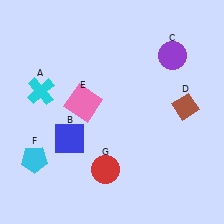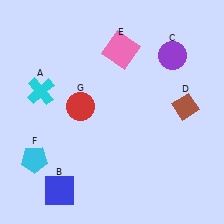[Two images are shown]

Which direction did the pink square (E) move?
The pink square (E) moved up.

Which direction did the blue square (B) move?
The blue square (B) moved down.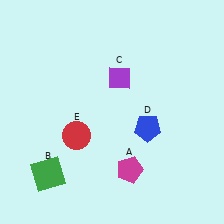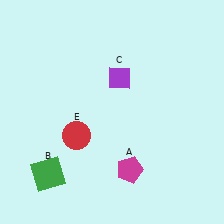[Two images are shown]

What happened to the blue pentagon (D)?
The blue pentagon (D) was removed in Image 2. It was in the bottom-right area of Image 1.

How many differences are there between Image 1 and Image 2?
There is 1 difference between the two images.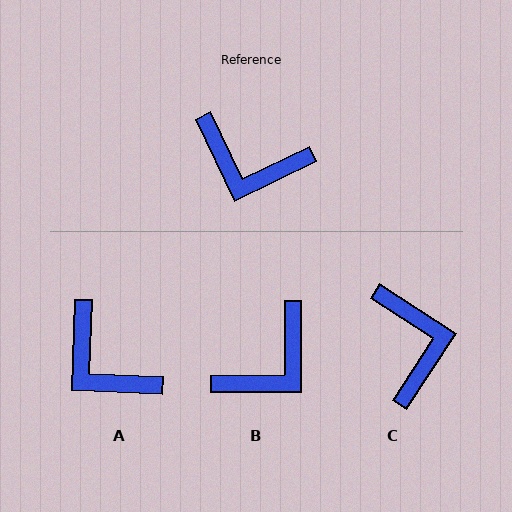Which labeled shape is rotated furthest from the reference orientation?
C, about 121 degrees away.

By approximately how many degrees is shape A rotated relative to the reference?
Approximately 28 degrees clockwise.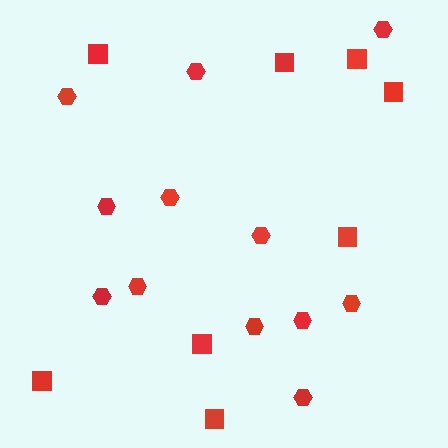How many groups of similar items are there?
There are 2 groups: one group of squares (8) and one group of hexagons (12).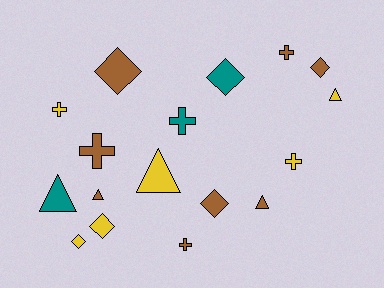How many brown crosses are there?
There are 3 brown crosses.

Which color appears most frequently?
Brown, with 8 objects.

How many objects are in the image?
There are 17 objects.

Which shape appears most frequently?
Diamond, with 6 objects.